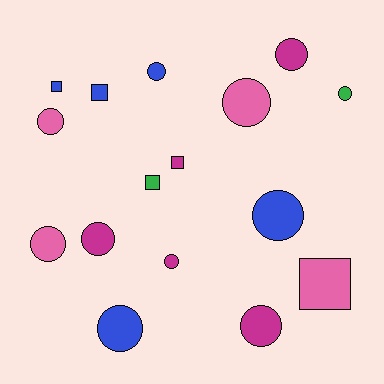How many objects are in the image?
There are 16 objects.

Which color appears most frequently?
Magenta, with 5 objects.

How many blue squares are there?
There are 2 blue squares.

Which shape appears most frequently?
Circle, with 11 objects.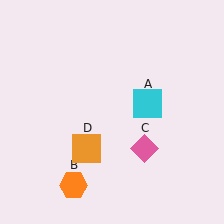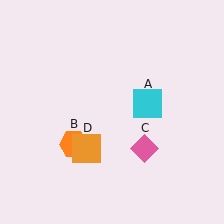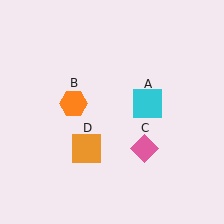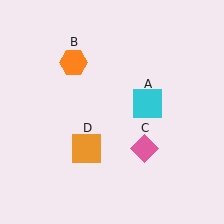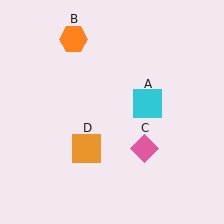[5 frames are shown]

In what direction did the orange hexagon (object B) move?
The orange hexagon (object B) moved up.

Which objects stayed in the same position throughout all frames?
Cyan square (object A) and pink diamond (object C) and orange square (object D) remained stationary.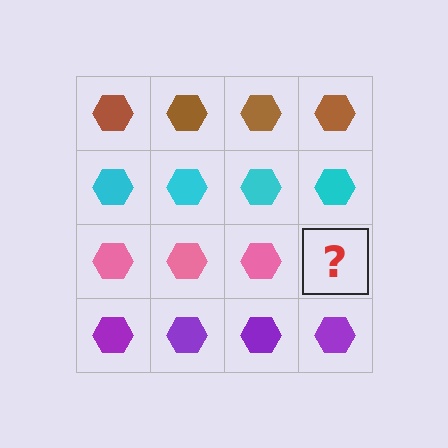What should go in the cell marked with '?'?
The missing cell should contain a pink hexagon.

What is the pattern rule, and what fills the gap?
The rule is that each row has a consistent color. The gap should be filled with a pink hexagon.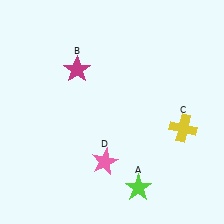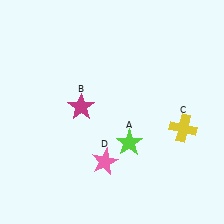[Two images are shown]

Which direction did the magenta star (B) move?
The magenta star (B) moved down.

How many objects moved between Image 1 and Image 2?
2 objects moved between the two images.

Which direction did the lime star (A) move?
The lime star (A) moved up.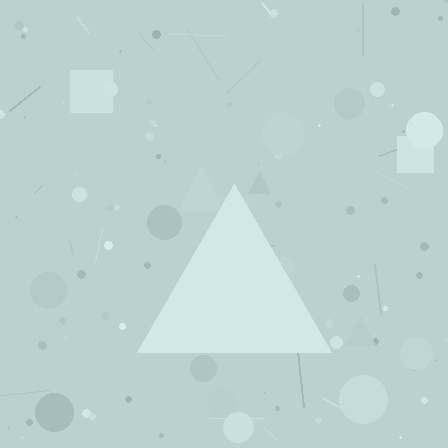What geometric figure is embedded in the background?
A triangle is embedded in the background.